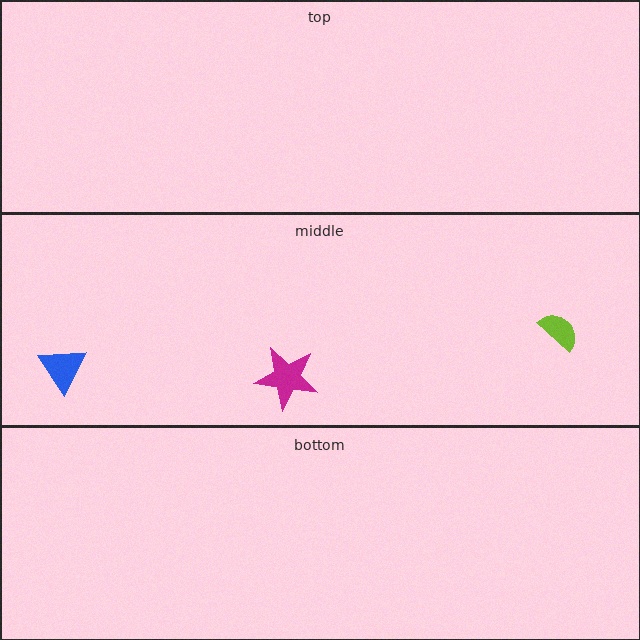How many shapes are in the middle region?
3.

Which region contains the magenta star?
The middle region.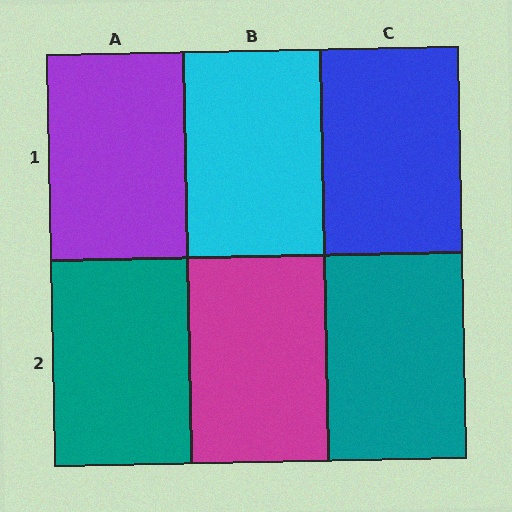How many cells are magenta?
1 cell is magenta.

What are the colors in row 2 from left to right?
Teal, magenta, teal.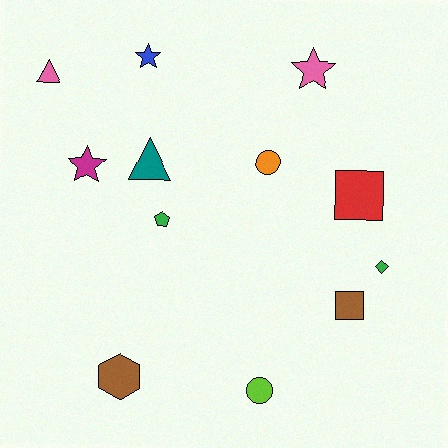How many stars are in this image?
There are 3 stars.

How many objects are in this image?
There are 12 objects.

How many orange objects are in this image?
There is 1 orange object.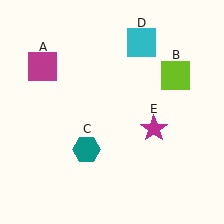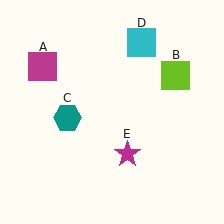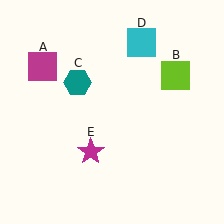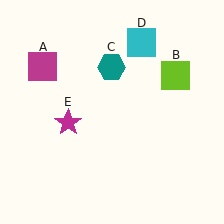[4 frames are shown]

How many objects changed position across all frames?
2 objects changed position: teal hexagon (object C), magenta star (object E).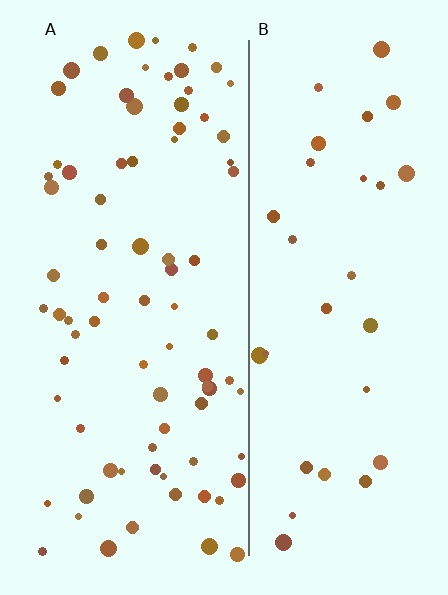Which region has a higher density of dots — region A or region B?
A (the left).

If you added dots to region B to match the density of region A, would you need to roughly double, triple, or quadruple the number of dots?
Approximately double.